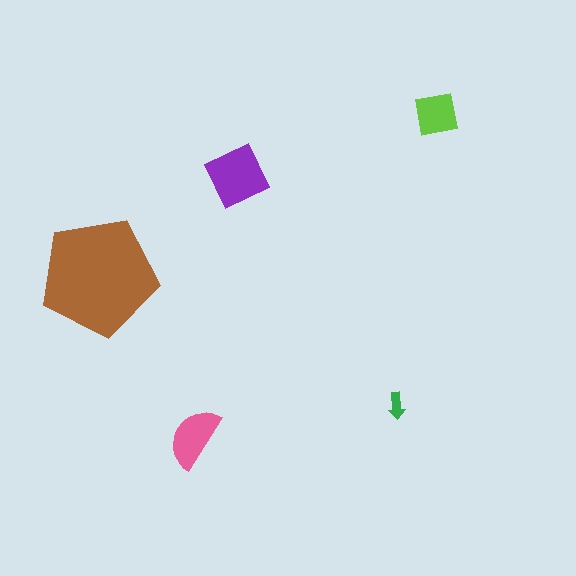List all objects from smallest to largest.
The green arrow, the lime square, the pink semicircle, the purple diamond, the brown pentagon.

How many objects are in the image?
There are 5 objects in the image.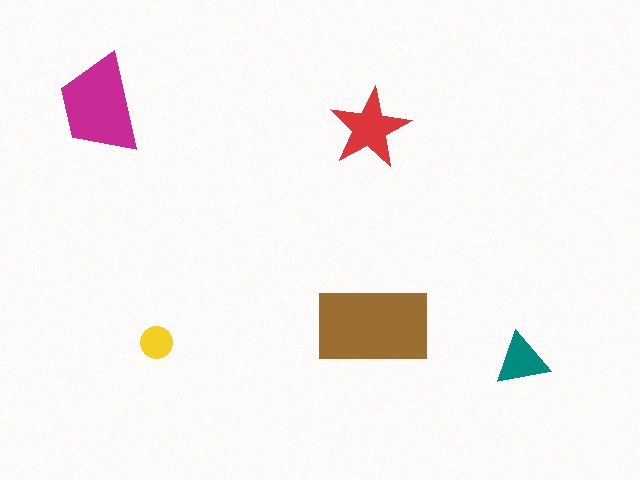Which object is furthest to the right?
The teal triangle is rightmost.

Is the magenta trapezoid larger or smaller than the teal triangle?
Larger.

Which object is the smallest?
The yellow circle.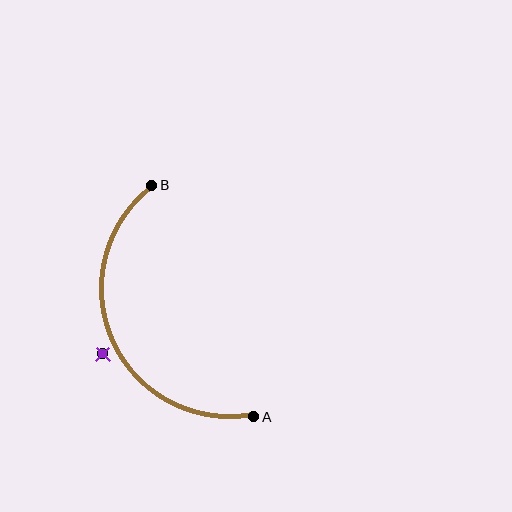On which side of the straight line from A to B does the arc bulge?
The arc bulges to the left of the straight line connecting A and B.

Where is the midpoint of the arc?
The arc midpoint is the point on the curve farthest from the straight line joining A and B. It sits to the left of that line.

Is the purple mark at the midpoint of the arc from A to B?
No — the purple mark does not lie on the arc at all. It sits slightly outside the curve.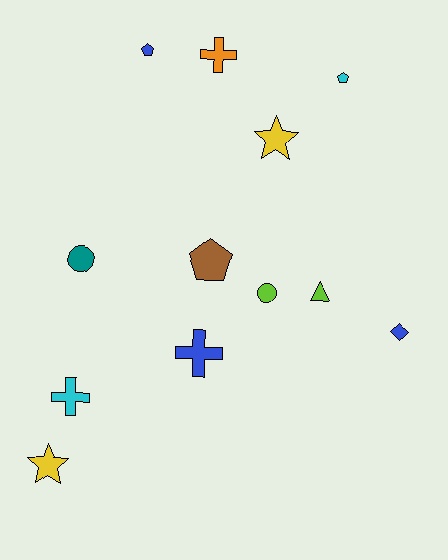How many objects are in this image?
There are 12 objects.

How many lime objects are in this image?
There are 2 lime objects.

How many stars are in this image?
There are 2 stars.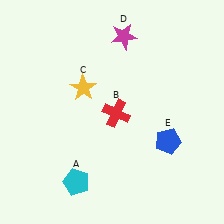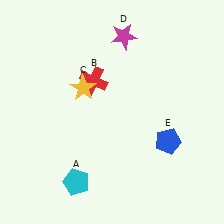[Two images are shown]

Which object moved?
The red cross (B) moved up.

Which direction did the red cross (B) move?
The red cross (B) moved up.